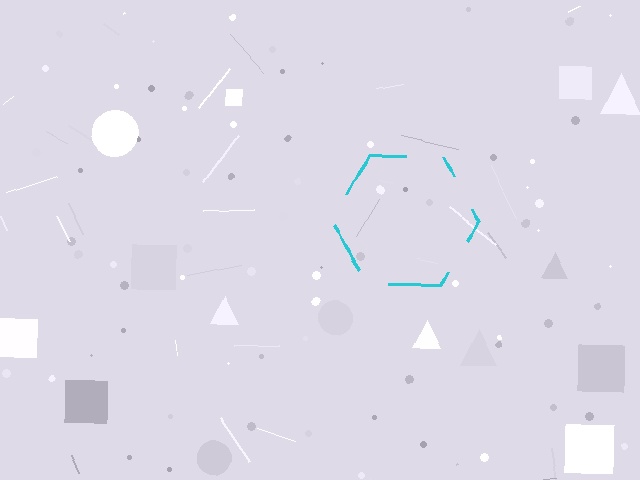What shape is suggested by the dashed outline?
The dashed outline suggests a hexagon.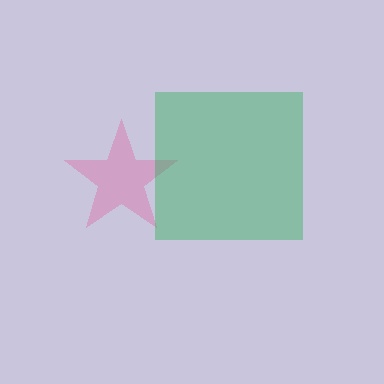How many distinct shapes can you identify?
There are 2 distinct shapes: a pink star, a green square.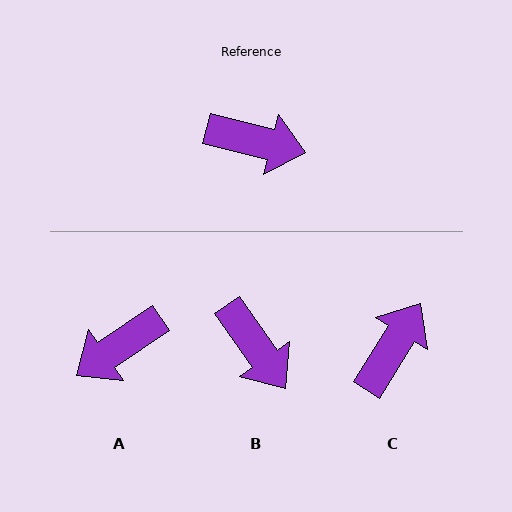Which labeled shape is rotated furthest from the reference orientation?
A, about 132 degrees away.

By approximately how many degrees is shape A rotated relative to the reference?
Approximately 132 degrees clockwise.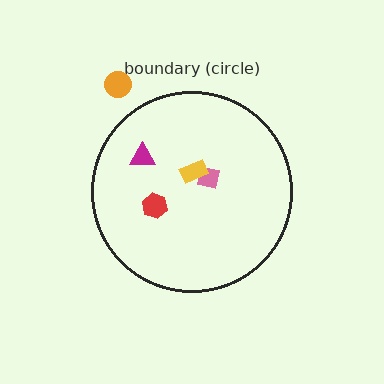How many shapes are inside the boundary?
4 inside, 1 outside.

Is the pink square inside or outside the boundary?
Inside.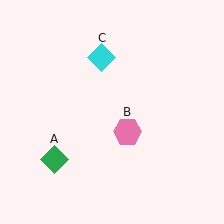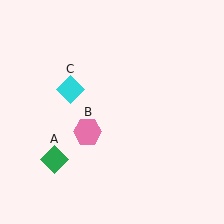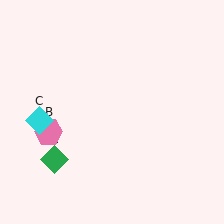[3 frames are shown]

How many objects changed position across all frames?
2 objects changed position: pink hexagon (object B), cyan diamond (object C).